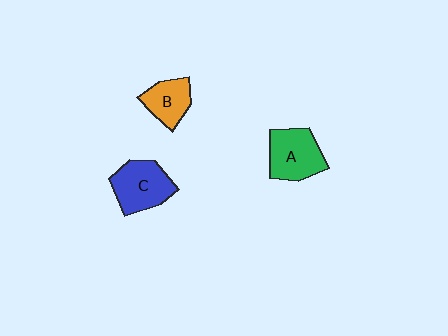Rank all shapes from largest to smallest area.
From largest to smallest: A (green), C (blue), B (orange).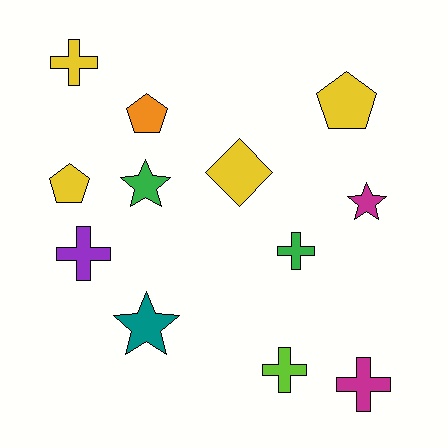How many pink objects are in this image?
There are no pink objects.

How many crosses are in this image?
There are 5 crosses.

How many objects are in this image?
There are 12 objects.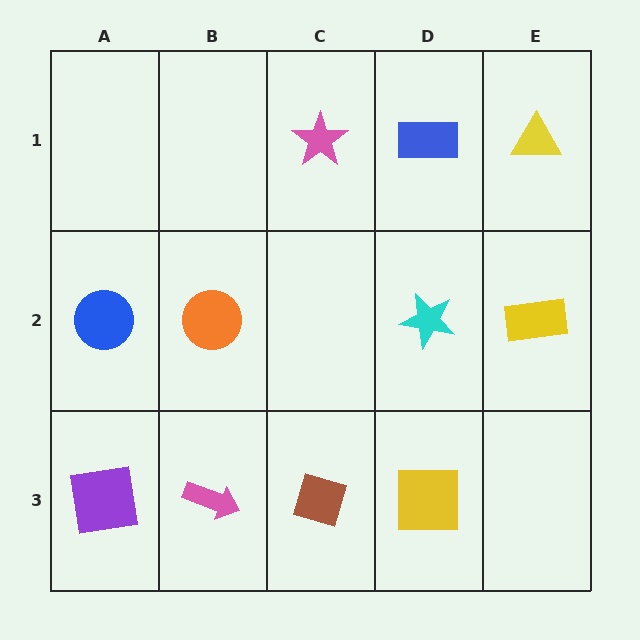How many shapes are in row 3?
4 shapes.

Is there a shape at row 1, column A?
No, that cell is empty.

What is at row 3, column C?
A brown diamond.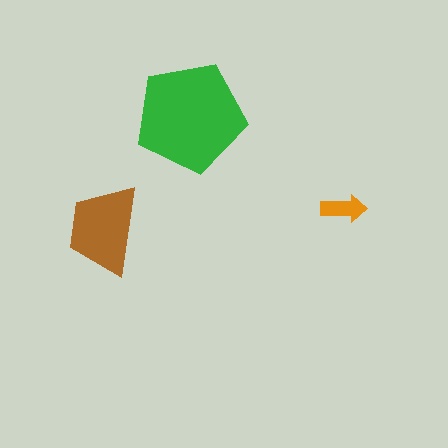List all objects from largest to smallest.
The green pentagon, the brown trapezoid, the orange arrow.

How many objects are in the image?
There are 3 objects in the image.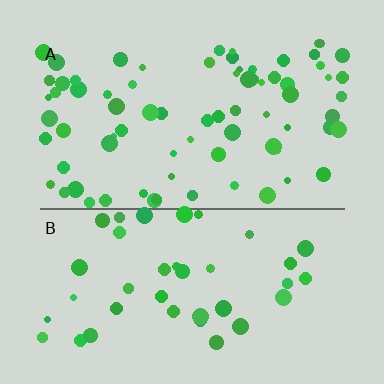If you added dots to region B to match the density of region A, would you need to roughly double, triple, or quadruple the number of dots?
Approximately double.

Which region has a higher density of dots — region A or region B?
A (the top).